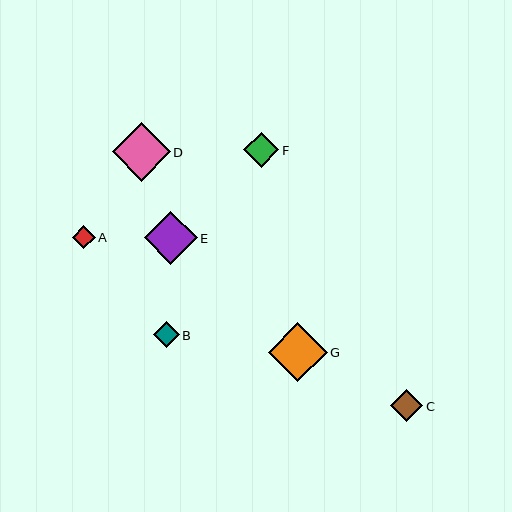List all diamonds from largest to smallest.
From largest to smallest: G, D, E, F, C, B, A.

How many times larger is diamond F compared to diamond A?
Diamond F is approximately 1.5 times the size of diamond A.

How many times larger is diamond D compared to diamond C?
Diamond D is approximately 1.8 times the size of diamond C.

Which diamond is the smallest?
Diamond A is the smallest with a size of approximately 23 pixels.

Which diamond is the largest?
Diamond G is the largest with a size of approximately 59 pixels.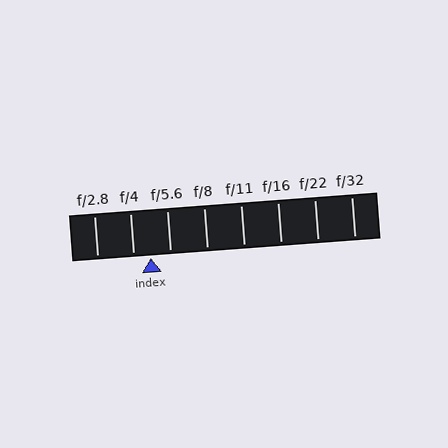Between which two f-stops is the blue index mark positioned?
The index mark is between f/4 and f/5.6.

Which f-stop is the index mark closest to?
The index mark is closest to f/4.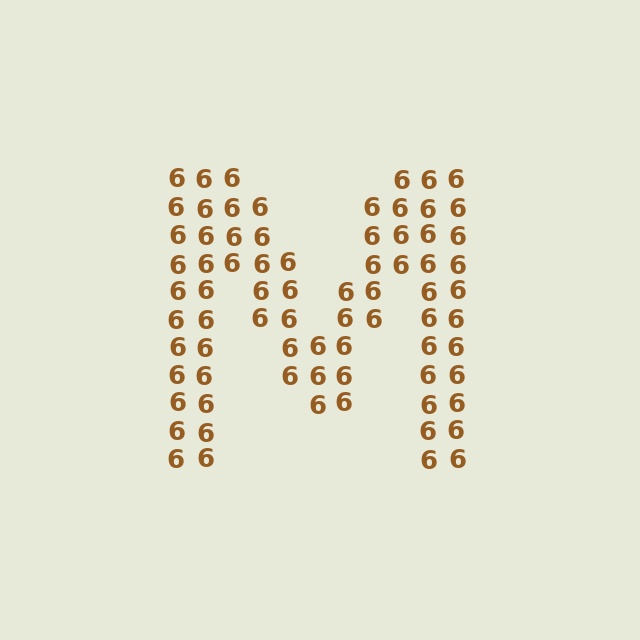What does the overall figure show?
The overall figure shows the letter M.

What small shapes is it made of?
It is made of small digit 6's.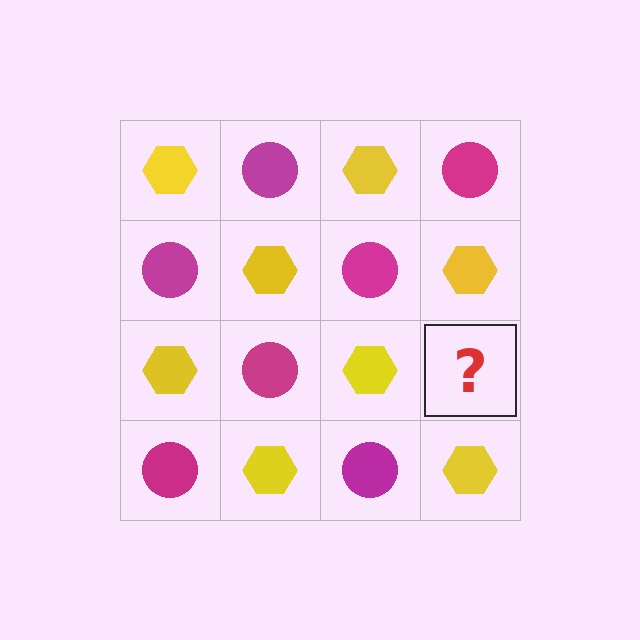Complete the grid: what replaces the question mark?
The question mark should be replaced with a magenta circle.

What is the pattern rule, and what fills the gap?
The rule is that it alternates yellow hexagon and magenta circle in a checkerboard pattern. The gap should be filled with a magenta circle.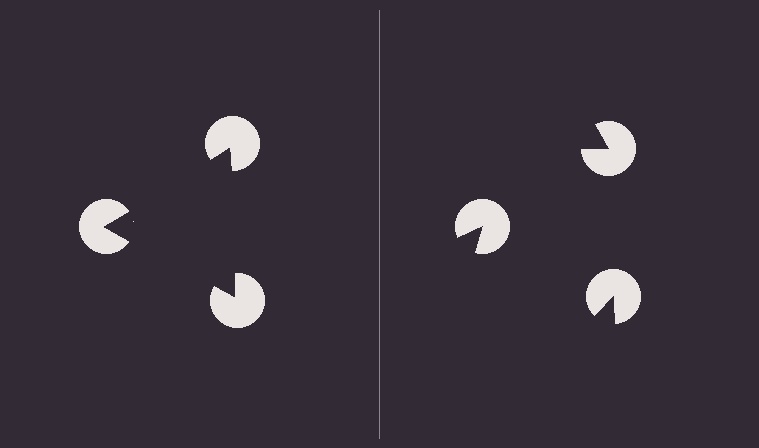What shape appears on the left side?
An illusory triangle.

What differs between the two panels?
The pac-man discs are positioned identically on both sides; only the wedge orientations differ. On the left they align to a triangle; on the right they are misaligned.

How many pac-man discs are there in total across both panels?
6 — 3 on each side.